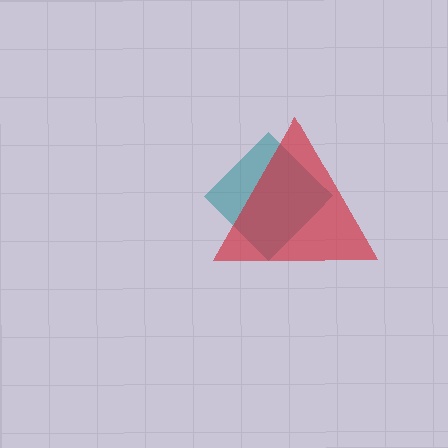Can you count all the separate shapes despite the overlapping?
Yes, there are 2 separate shapes.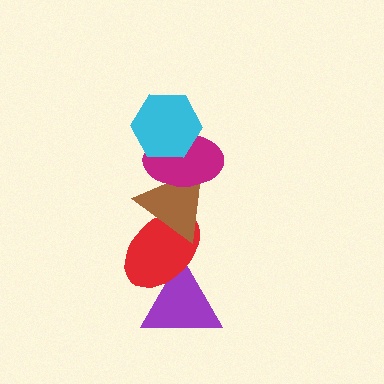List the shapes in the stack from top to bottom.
From top to bottom: the cyan hexagon, the magenta ellipse, the brown triangle, the red ellipse, the purple triangle.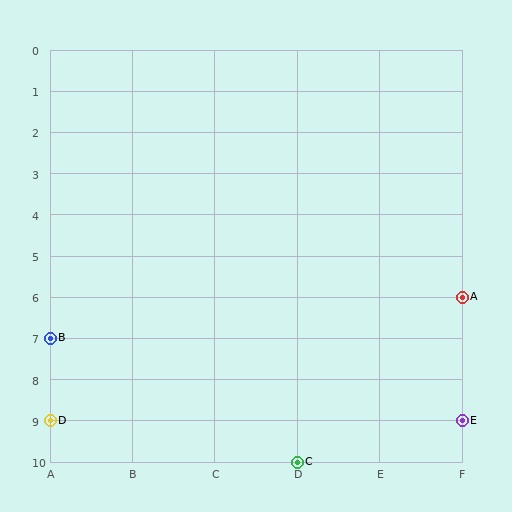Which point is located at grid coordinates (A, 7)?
Point B is at (A, 7).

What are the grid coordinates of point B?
Point B is at grid coordinates (A, 7).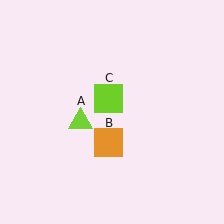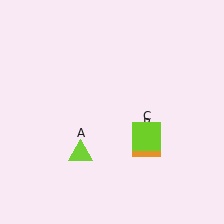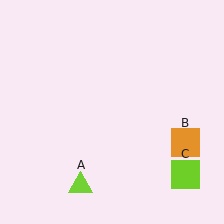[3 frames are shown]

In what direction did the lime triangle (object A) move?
The lime triangle (object A) moved down.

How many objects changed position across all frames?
3 objects changed position: lime triangle (object A), orange square (object B), lime square (object C).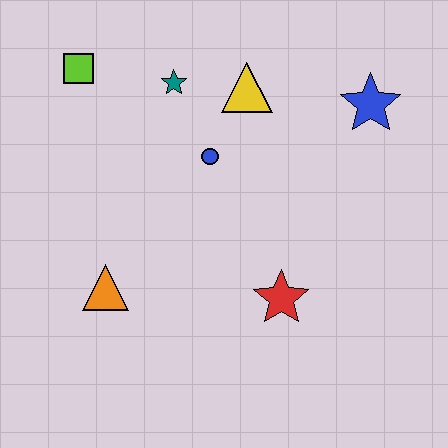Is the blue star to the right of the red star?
Yes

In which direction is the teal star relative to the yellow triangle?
The teal star is to the left of the yellow triangle.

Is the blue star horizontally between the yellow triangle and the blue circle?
No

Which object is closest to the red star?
The blue circle is closest to the red star.